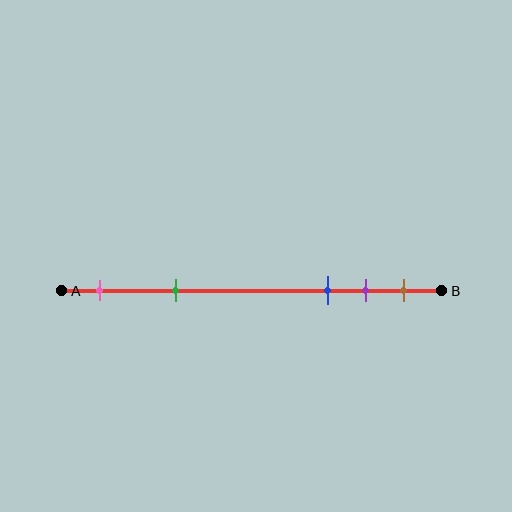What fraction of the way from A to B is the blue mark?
The blue mark is approximately 70% (0.7) of the way from A to B.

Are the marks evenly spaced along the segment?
No, the marks are not evenly spaced.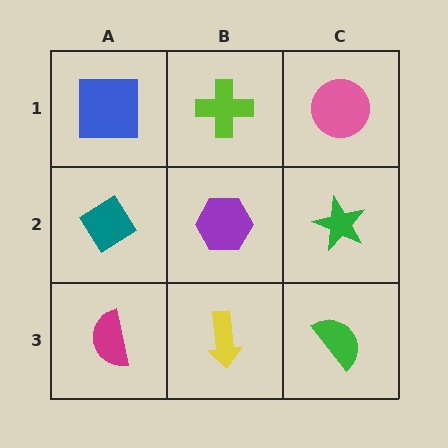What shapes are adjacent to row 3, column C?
A green star (row 2, column C), a yellow arrow (row 3, column B).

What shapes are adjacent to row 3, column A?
A teal diamond (row 2, column A), a yellow arrow (row 3, column B).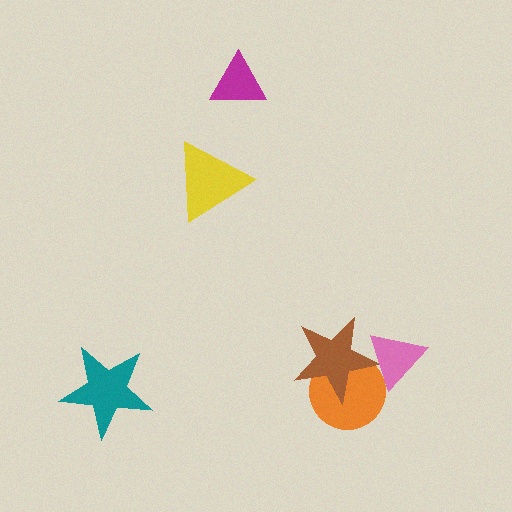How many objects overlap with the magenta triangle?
0 objects overlap with the magenta triangle.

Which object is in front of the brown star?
The pink triangle is in front of the brown star.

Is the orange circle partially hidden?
Yes, it is partially covered by another shape.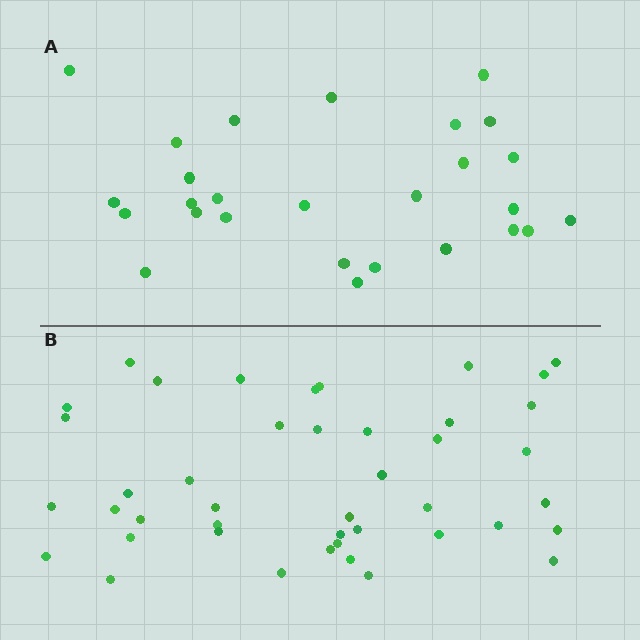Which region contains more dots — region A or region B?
Region B (the bottom region) has more dots.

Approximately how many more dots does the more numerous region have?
Region B has approximately 15 more dots than region A.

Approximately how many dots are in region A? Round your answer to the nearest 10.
About 30 dots. (The exact count is 27, which rounds to 30.)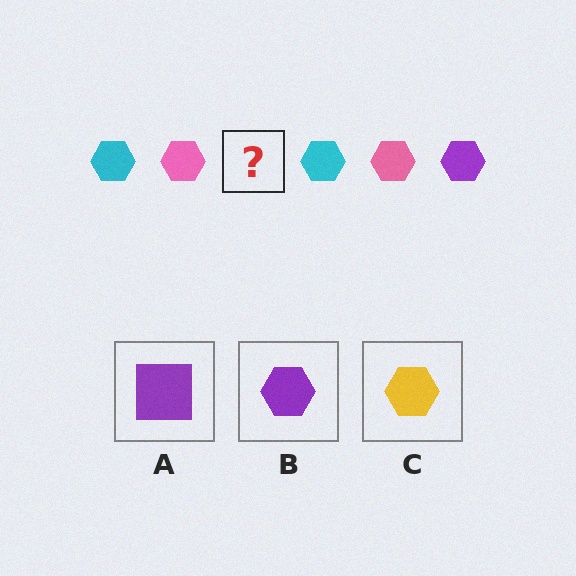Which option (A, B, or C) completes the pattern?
B.